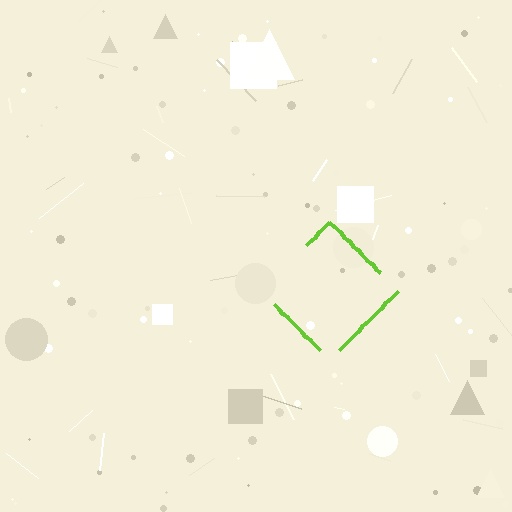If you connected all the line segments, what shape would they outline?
They would outline a diamond.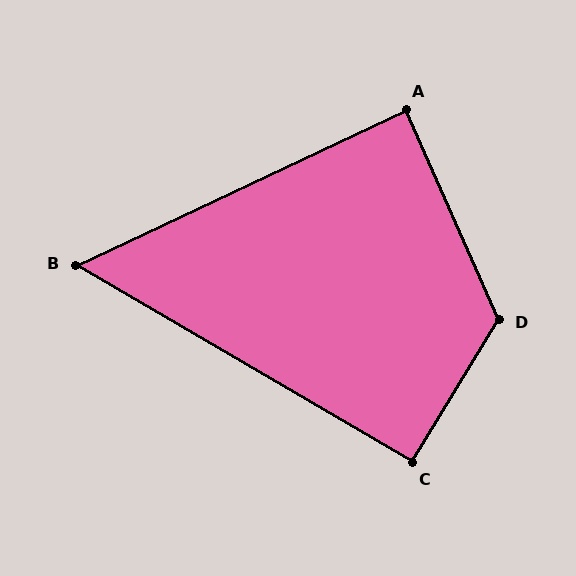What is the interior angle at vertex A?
Approximately 89 degrees (approximately right).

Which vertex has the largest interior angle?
D, at approximately 125 degrees.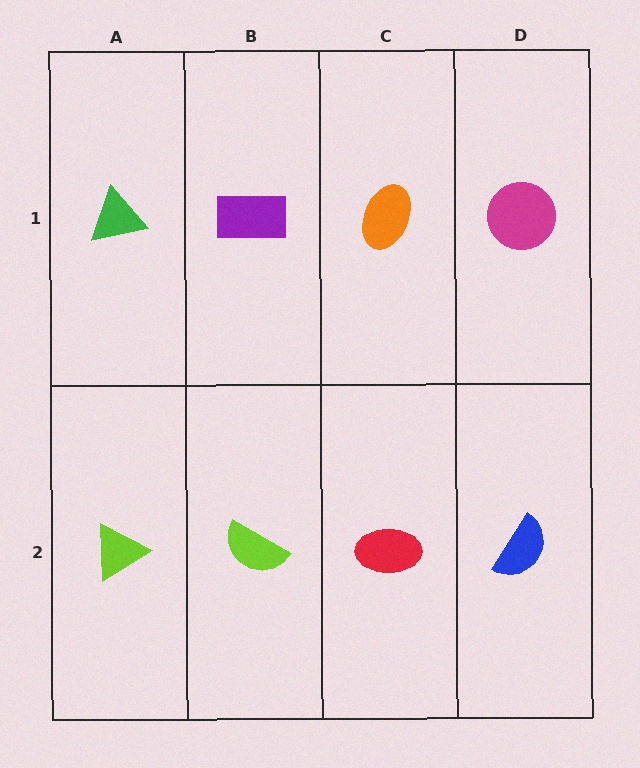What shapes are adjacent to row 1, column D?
A blue semicircle (row 2, column D), an orange ellipse (row 1, column C).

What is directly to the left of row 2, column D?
A red ellipse.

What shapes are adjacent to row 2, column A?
A green triangle (row 1, column A), a lime semicircle (row 2, column B).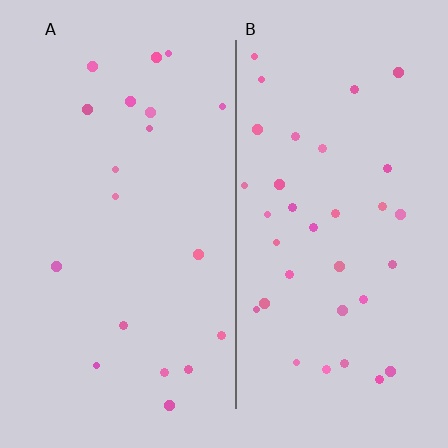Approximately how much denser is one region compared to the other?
Approximately 1.8× — region B over region A.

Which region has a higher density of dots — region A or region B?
B (the right).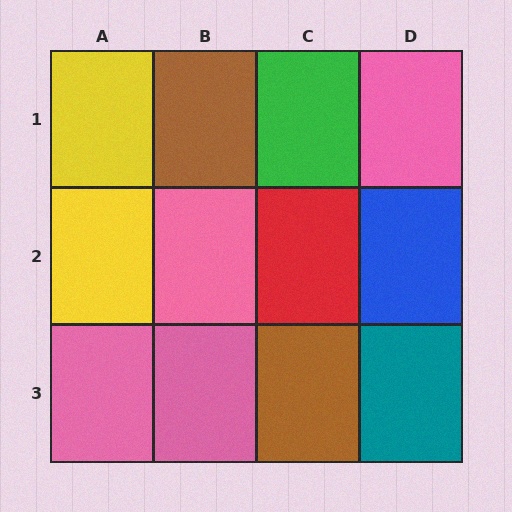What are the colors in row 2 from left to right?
Yellow, pink, red, blue.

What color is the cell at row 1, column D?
Pink.